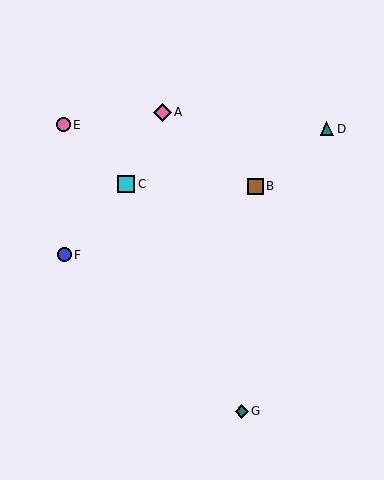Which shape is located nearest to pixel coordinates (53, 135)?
The pink circle (labeled E) at (63, 125) is nearest to that location.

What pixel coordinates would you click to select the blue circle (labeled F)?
Click at (64, 255) to select the blue circle F.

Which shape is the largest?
The pink diamond (labeled A) is the largest.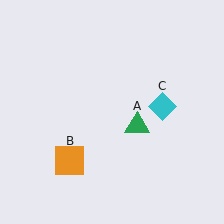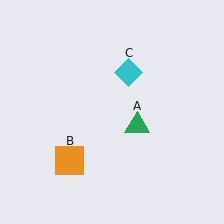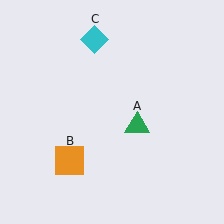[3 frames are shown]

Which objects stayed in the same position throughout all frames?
Green triangle (object A) and orange square (object B) remained stationary.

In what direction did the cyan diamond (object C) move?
The cyan diamond (object C) moved up and to the left.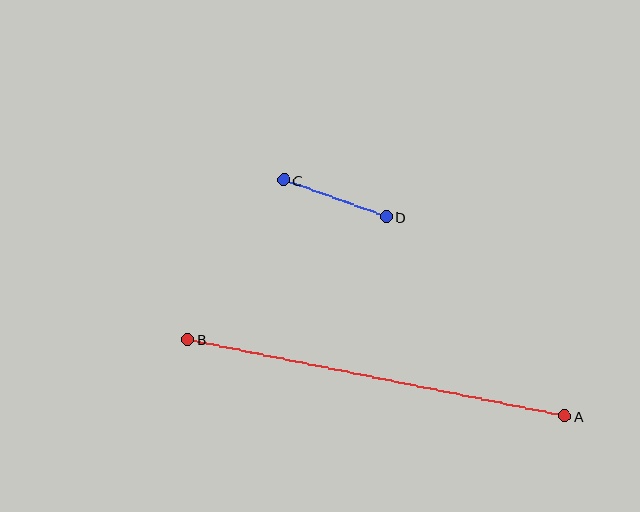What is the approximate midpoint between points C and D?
The midpoint is at approximately (335, 198) pixels.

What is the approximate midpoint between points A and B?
The midpoint is at approximately (376, 378) pixels.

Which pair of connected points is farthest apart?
Points A and B are farthest apart.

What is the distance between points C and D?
The distance is approximately 109 pixels.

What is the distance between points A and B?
The distance is approximately 385 pixels.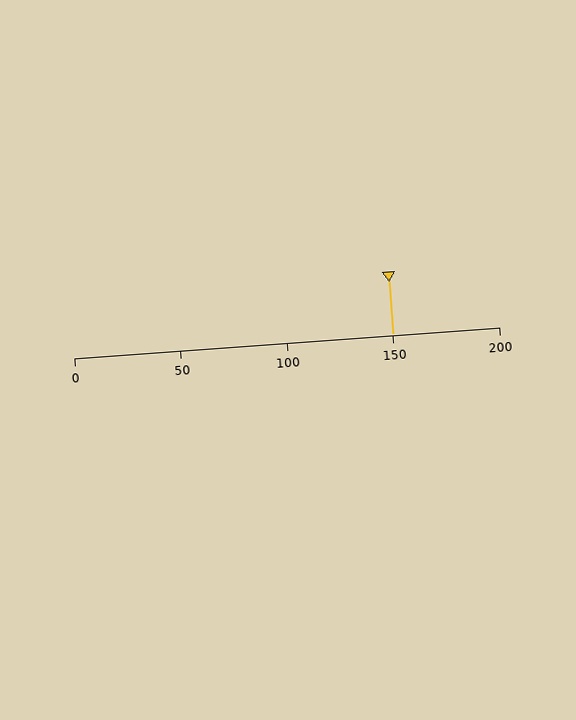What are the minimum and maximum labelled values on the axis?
The axis runs from 0 to 200.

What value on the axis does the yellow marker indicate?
The marker indicates approximately 150.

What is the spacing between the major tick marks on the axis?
The major ticks are spaced 50 apart.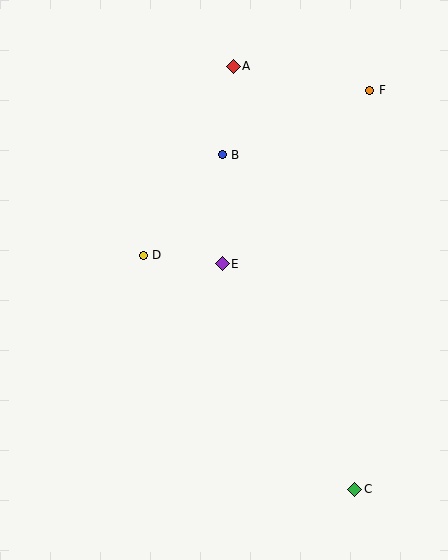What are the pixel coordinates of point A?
Point A is at (233, 66).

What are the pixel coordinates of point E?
Point E is at (222, 264).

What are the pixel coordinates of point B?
Point B is at (222, 155).